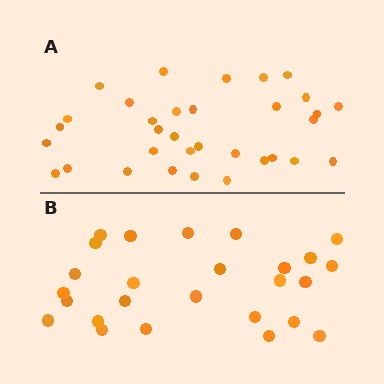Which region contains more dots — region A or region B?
Region A (the top region) has more dots.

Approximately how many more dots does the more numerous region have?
Region A has roughly 8 or so more dots than region B.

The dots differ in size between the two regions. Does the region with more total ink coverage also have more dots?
No. Region B has more total ink coverage because its dots are larger, but region A actually contains more individual dots. Total area can be misleading — the number of items is what matters here.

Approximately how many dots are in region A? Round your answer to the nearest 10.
About 30 dots. (The exact count is 33, which rounds to 30.)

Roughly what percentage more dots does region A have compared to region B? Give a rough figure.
About 25% more.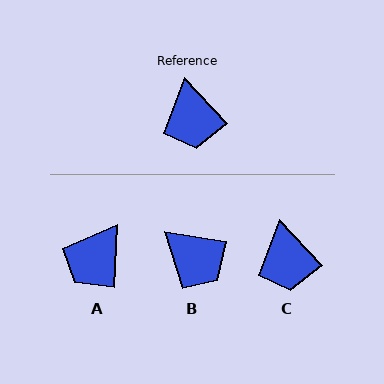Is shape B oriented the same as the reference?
No, it is off by about 38 degrees.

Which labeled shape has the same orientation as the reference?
C.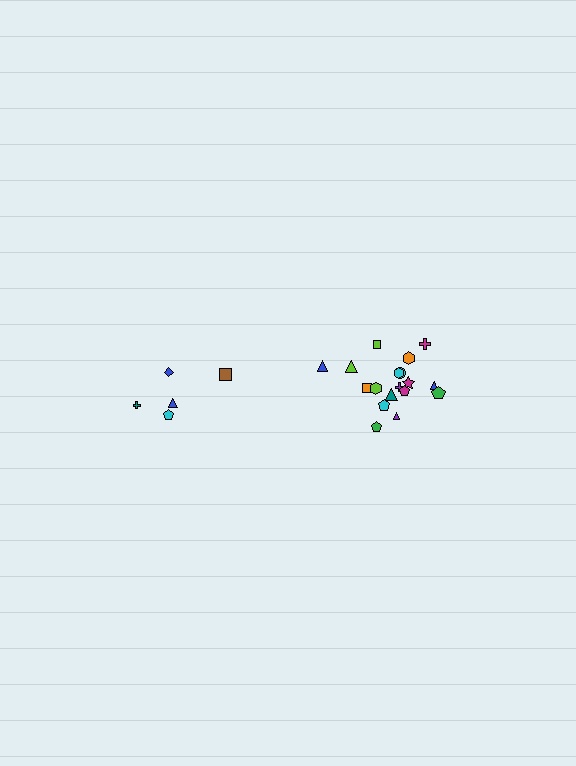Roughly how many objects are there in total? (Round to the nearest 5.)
Roughly 25 objects in total.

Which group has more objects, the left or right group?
The right group.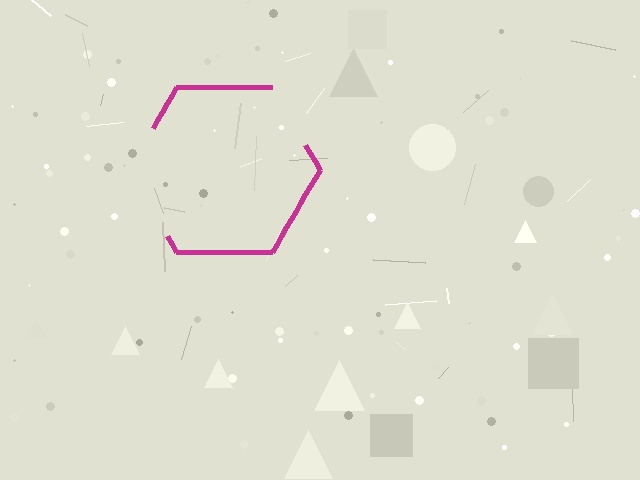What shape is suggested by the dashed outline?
The dashed outline suggests a hexagon.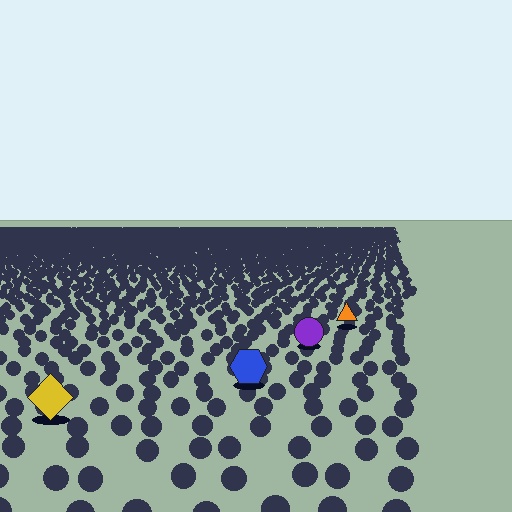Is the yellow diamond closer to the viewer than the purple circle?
Yes. The yellow diamond is closer — you can tell from the texture gradient: the ground texture is coarser near it.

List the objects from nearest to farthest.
From nearest to farthest: the yellow diamond, the blue hexagon, the purple circle, the orange triangle.